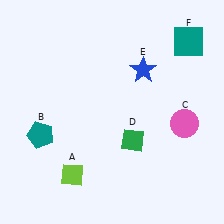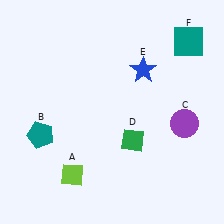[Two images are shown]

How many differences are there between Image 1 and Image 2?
There is 1 difference between the two images.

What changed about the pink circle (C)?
In Image 1, C is pink. In Image 2, it changed to purple.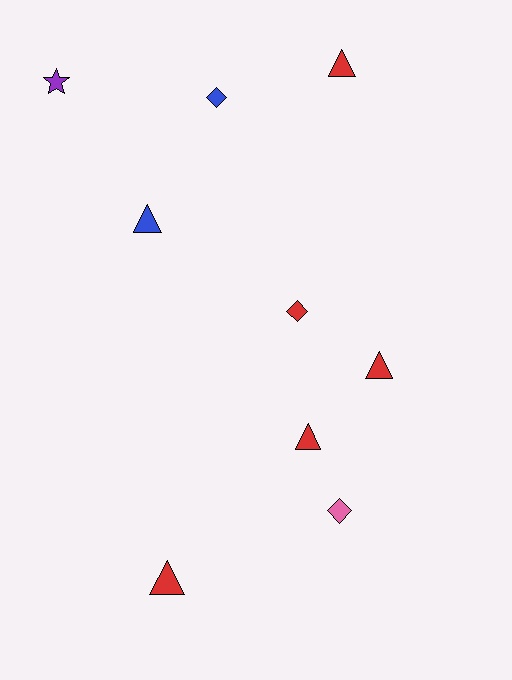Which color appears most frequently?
Red, with 5 objects.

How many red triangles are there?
There are 4 red triangles.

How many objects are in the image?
There are 9 objects.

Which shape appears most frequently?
Triangle, with 5 objects.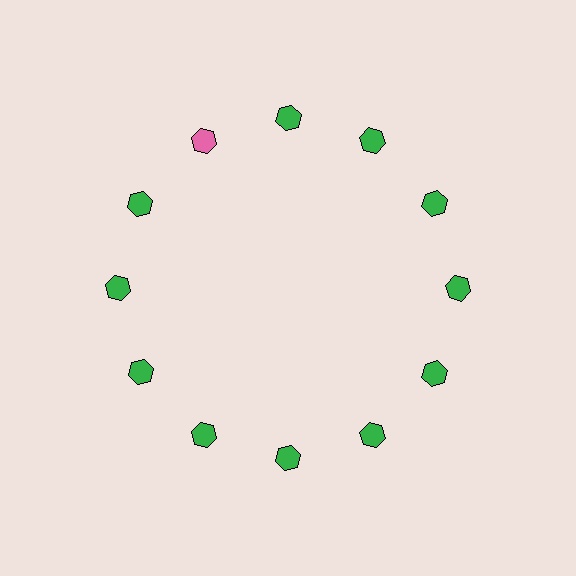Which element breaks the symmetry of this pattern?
The pink hexagon at roughly the 11 o'clock position breaks the symmetry. All other shapes are green hexagons.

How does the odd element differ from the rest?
It has a different color: pink instead of green.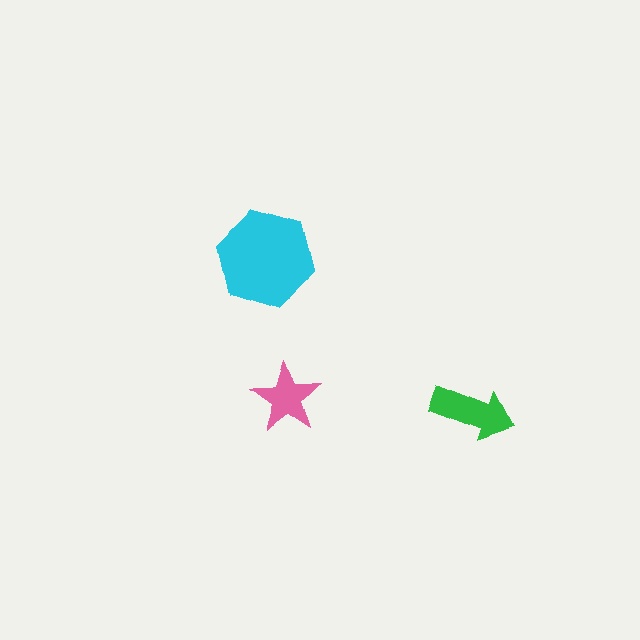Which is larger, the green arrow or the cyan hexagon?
The cyan hexagon.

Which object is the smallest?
The pink star.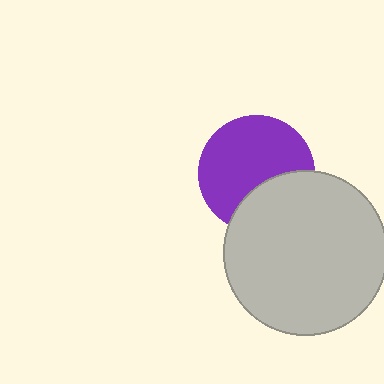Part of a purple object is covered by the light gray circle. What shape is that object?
It is a circle.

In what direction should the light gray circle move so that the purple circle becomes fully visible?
The light gray circle should move down. That is the shortest direction to clear the overlap and leave the purple circle fully visible.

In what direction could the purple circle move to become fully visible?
The purple circle could move up. That would shift it out from behind the light gray circle entirely.